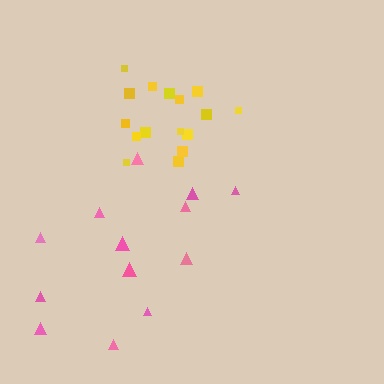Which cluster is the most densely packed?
Yellow.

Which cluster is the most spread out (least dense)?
Pink.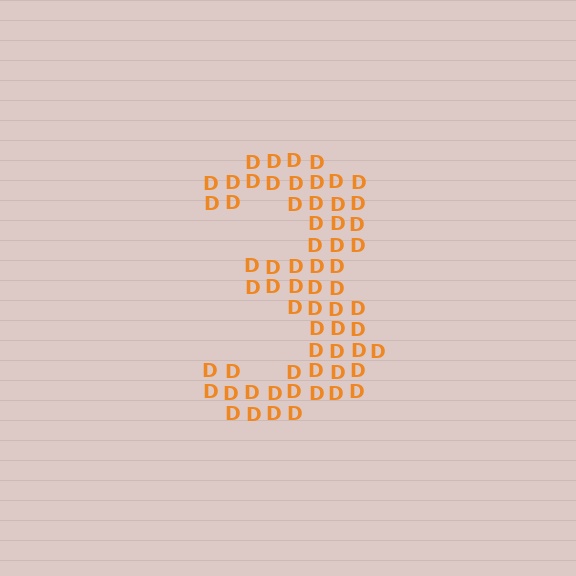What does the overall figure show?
The overall figure shows the digit 3.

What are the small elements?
The small elements are letter D's.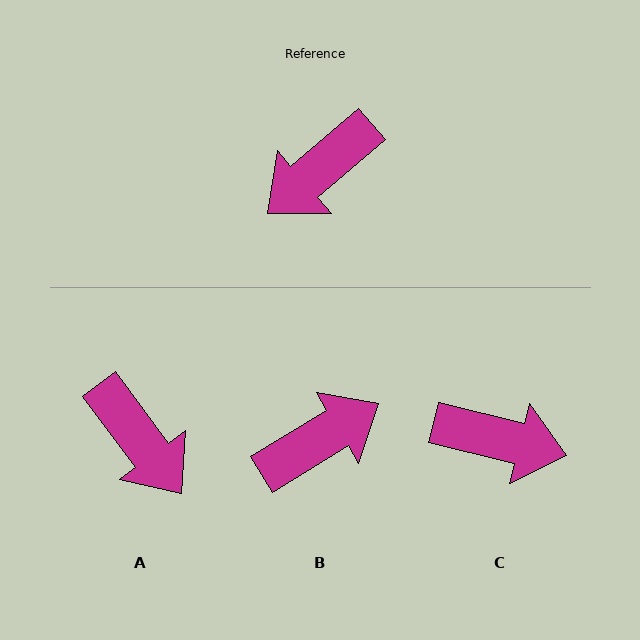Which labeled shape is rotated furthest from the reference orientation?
B, about 171 degrees away.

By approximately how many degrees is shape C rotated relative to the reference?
Approximately 125 degrees counter-clockwise.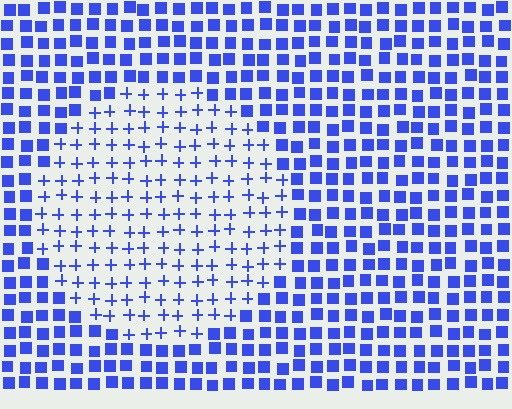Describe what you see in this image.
The image is filled with small blue elements arranged in a uniform grid. A circle-shaped region contains plus signs, while the surrounding area contains squares. The boundary is defined purely by the change in element shape.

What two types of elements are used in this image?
The image uses plus signs inside the circle region and squares outside it.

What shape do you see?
I see a circle.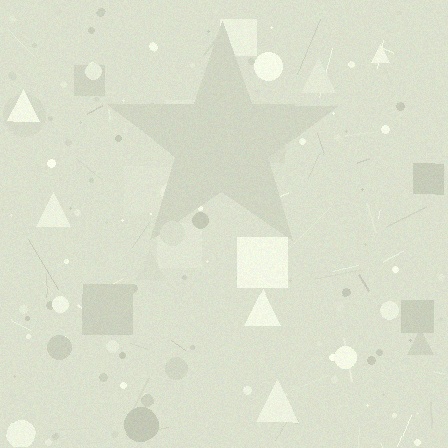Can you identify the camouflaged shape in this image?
The camouflaged shape is a star.